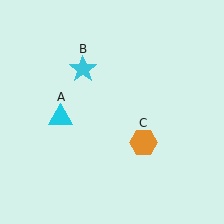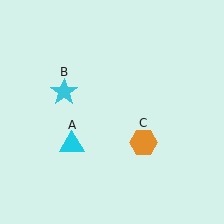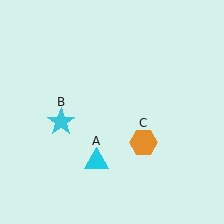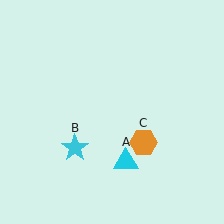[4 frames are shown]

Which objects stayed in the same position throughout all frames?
Orange hexagon (object C) remained stationary.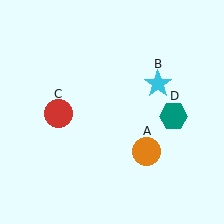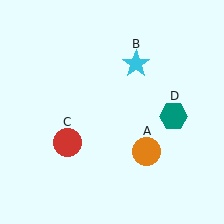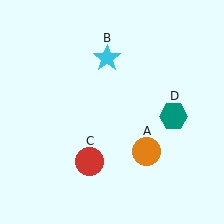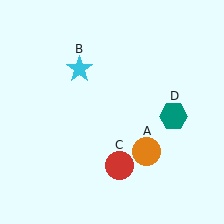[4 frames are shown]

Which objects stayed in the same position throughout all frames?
Orange circle (object A) and teal hexagon (object D) remained stationary.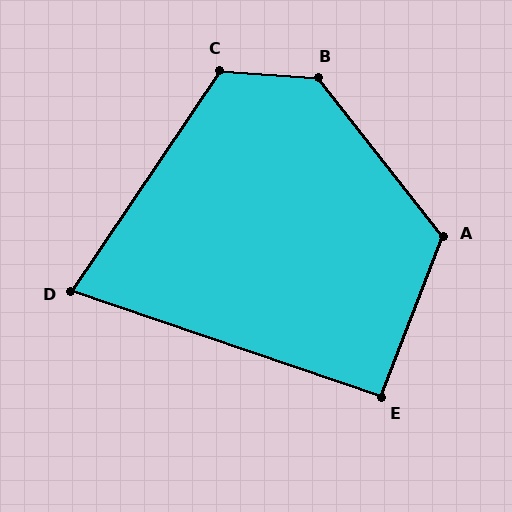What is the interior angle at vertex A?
Approximately 120 degrees (obtuse).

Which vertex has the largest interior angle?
B, at approximately 132 degrees.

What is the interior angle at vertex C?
Approximately 120 degrees (obtuse).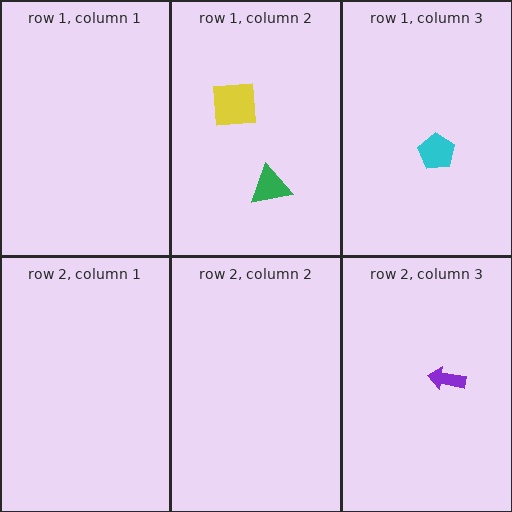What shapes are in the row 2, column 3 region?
The purple arrow.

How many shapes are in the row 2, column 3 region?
1.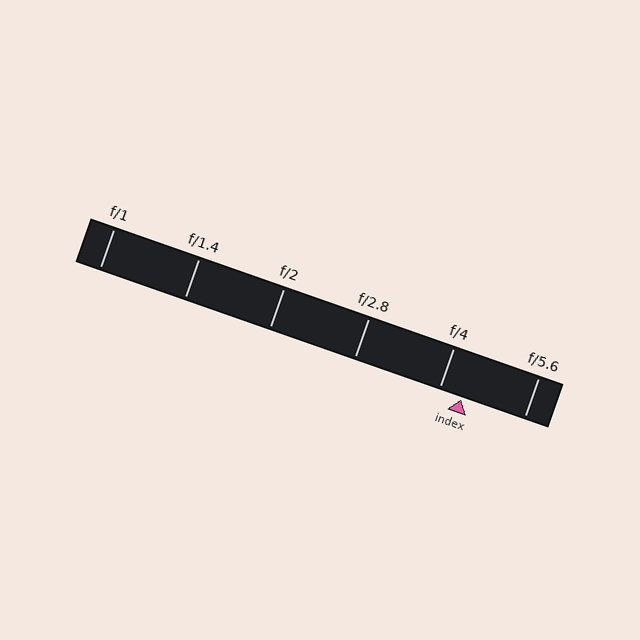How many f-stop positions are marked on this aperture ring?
There are 6 f-stop positions marked.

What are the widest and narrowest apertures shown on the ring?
The widest aperture shown is f/1 and the narrowest is f/5.6.